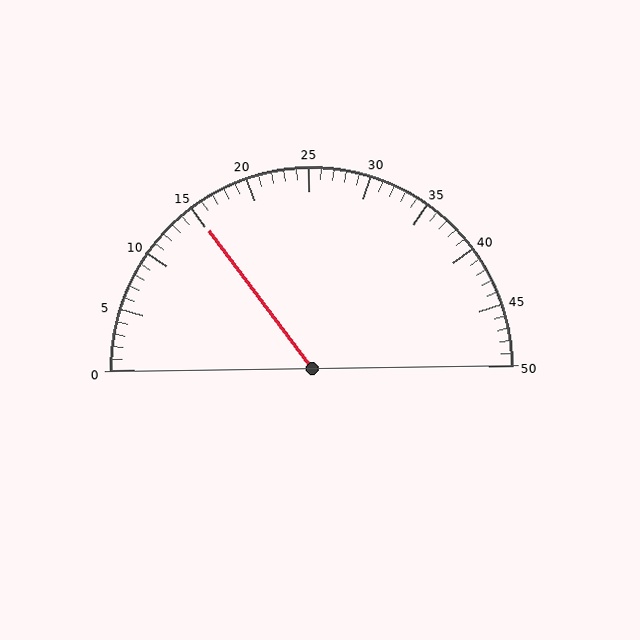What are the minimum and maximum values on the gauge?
The gauge ranges from 0 to 50.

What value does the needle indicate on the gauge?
The needle indicates approximately 15.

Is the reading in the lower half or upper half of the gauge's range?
The reading is in the lower half of the range (0 to 50).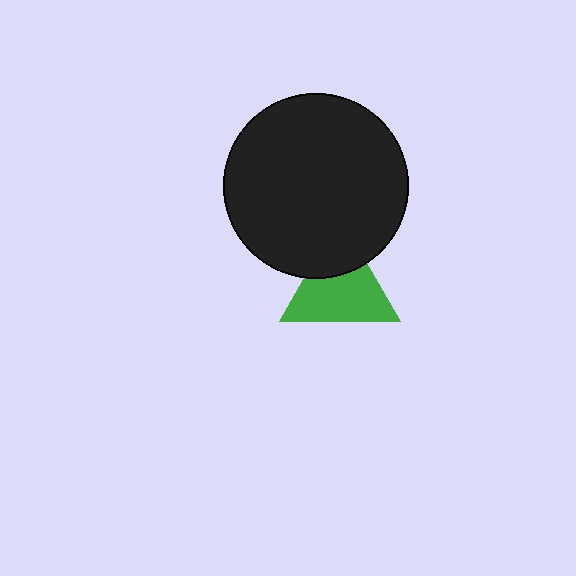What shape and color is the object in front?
The object in front is a black circle.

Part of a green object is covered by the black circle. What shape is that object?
It is a triangle.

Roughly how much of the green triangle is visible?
Most of it is visible (roughly 69%).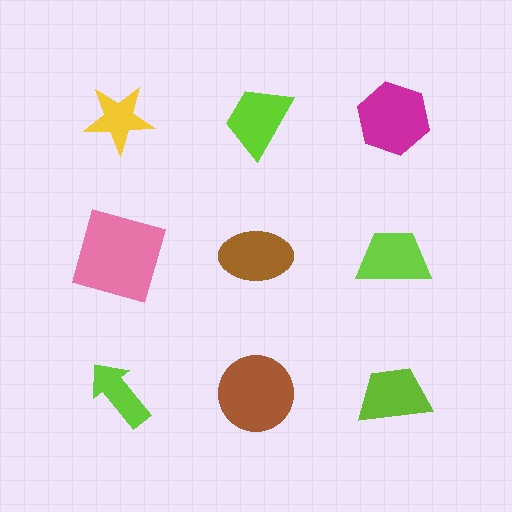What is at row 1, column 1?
A yellow star.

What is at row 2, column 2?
A brown ellipse.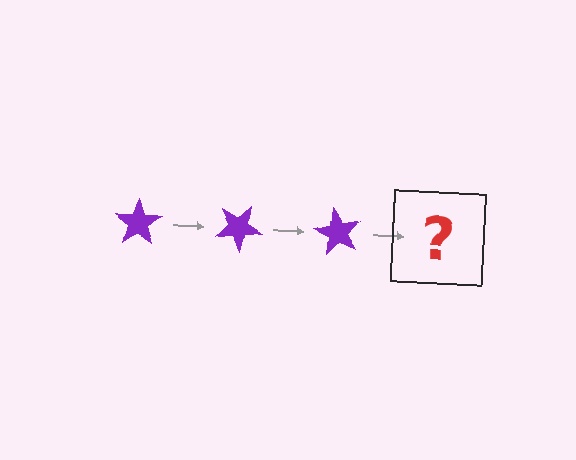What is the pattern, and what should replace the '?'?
The pattern is that the star rotates 30 degrees each step. The '?' should be a purple star rotated 90 degrees.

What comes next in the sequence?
The next element should be a purple star rotated 90 degrees.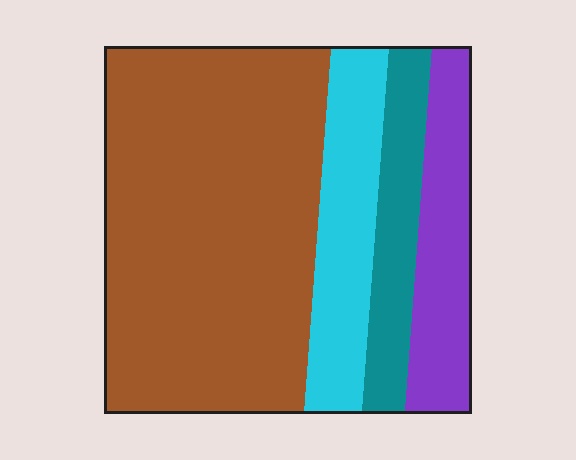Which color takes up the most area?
Brown, at roughly 60%.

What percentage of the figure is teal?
Teal covers roughly 10% of the figure.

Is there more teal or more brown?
Brown.